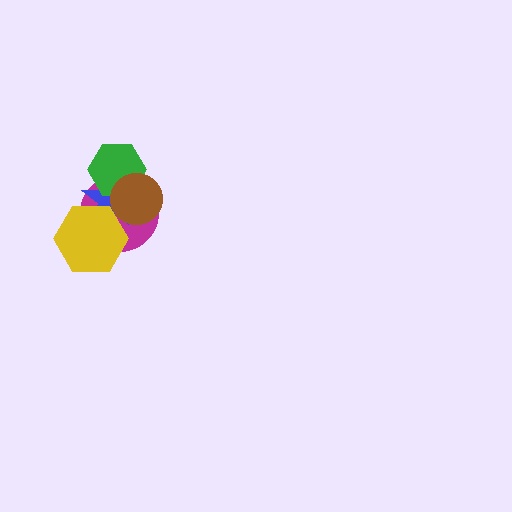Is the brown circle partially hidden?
No, no other shape covers it.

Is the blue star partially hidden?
Yes, it is partially covered by another shape.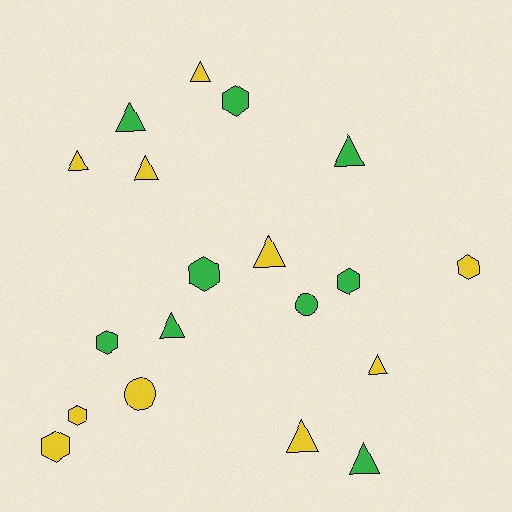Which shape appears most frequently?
Triangle, with 10 objects.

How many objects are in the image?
There are 19 objects.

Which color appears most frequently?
Yellow, with 10 objects.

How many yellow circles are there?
There is 1 yellow circle.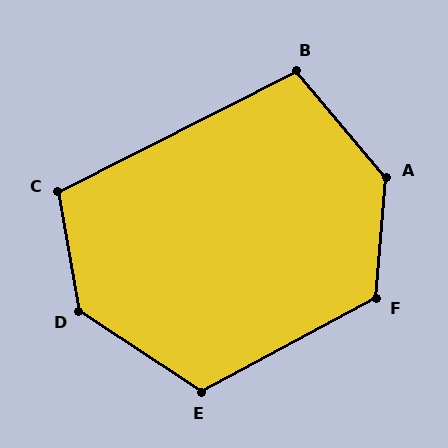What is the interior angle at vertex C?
Approximately 107 degrees (obtuse).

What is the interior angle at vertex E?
Approximately 119 degrees (obtuse).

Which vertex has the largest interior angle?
A, at approximately 134 degrees.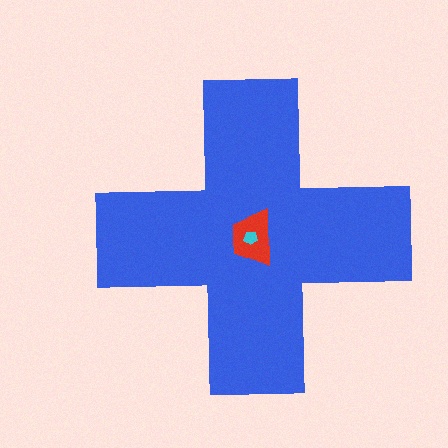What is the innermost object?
The cyan pentagon.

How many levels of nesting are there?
3.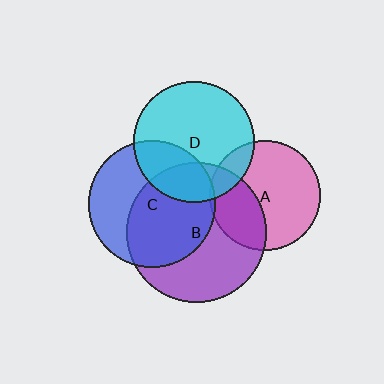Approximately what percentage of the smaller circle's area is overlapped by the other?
Approximately 5%.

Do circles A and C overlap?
Yes.